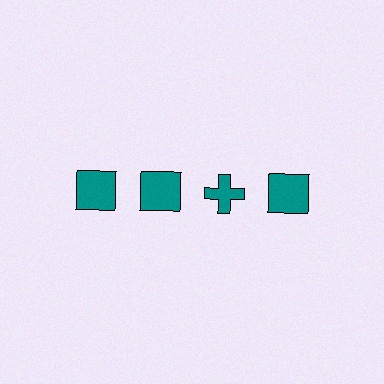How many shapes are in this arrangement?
There are 4 shapes arranged in a grid pattern.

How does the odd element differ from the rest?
It has a different shape: cross instead of square.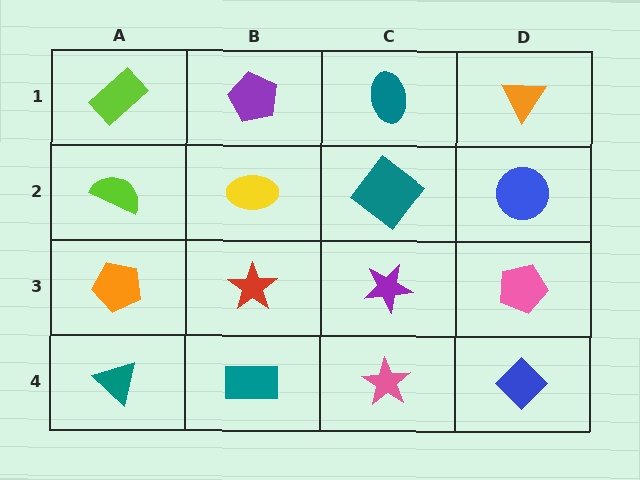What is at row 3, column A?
An orange pentagon.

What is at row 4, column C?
A pink star.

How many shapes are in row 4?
4 shapes.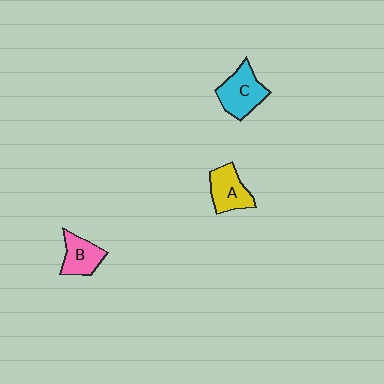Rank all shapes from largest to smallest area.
From largest to smallest: C (cyan), A (yellow), B (pink).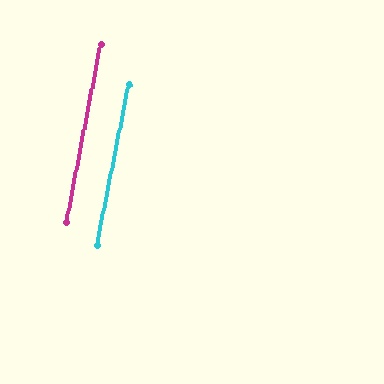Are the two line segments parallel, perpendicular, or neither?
Parallel — their directions differ by only 0.5°.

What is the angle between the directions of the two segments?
Approximately 0 degrees.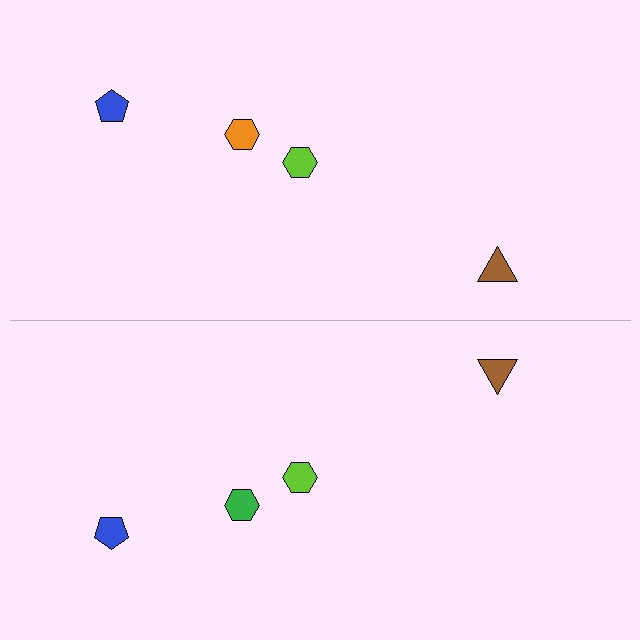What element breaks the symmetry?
The green hexagon on the bottom side breaks the symmetry — its mirror counterpart is orange.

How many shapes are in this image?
There are 8 shapes in this image.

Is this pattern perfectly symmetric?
No, the pattern is not perfectly symmetric. The green hexagon on the bottom side breaks the symmetry — its mirror counterpart is orange.